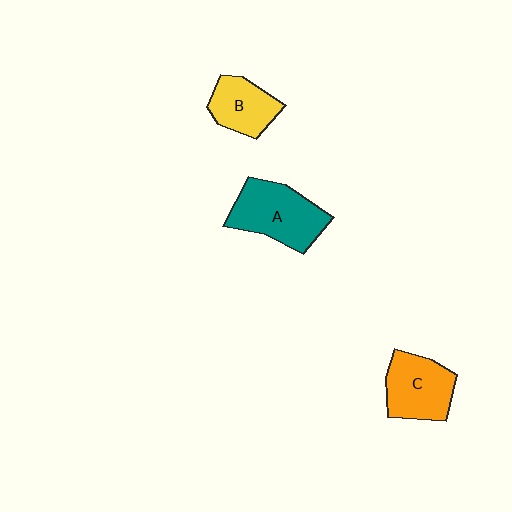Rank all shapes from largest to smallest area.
From largest to smallest: A (teal), C (orange), B (yellow).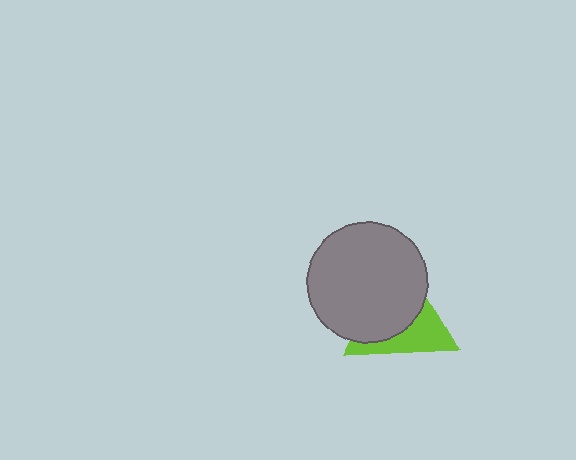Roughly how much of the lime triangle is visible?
A small part of it is visible (roughly 40%).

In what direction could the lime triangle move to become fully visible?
The lime triangle could move toward the lower-right. That would shift it out from behind the gray circle entirely.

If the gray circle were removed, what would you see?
You would see the complete lime triangle.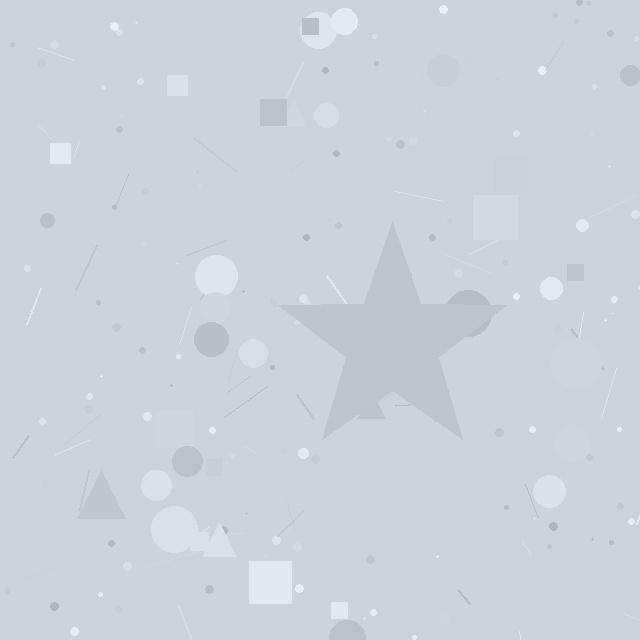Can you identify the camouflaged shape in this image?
The camouflaged shape is a star.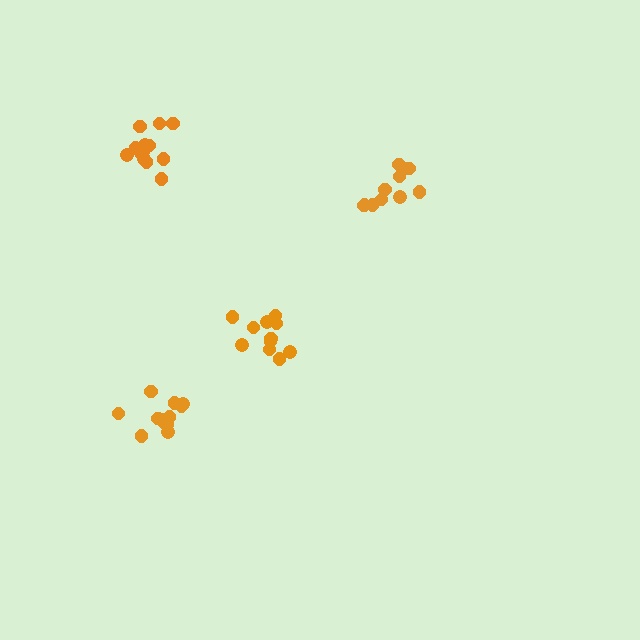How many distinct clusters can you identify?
There are 4 distinct clusters.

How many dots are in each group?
Group 1: 12 dots, Group 2: 11 dots, Group 3: 10 dots, Group 4: 13 dots (46 total).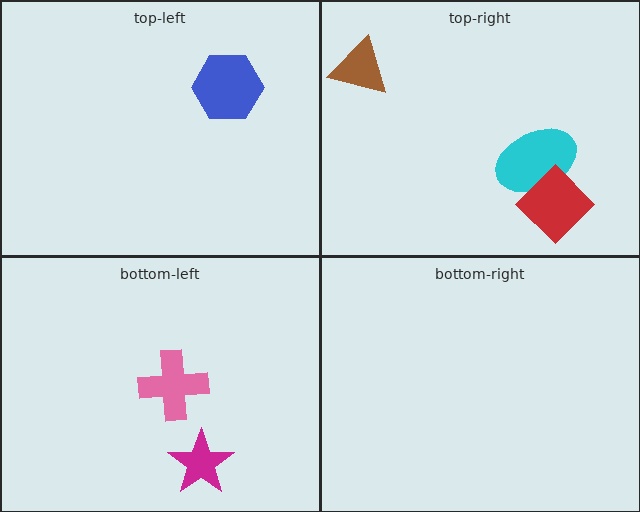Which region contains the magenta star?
The bottom-left region.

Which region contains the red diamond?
The top-right region.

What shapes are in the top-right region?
The brown triangle, the cyan ellipse, the red diamond.